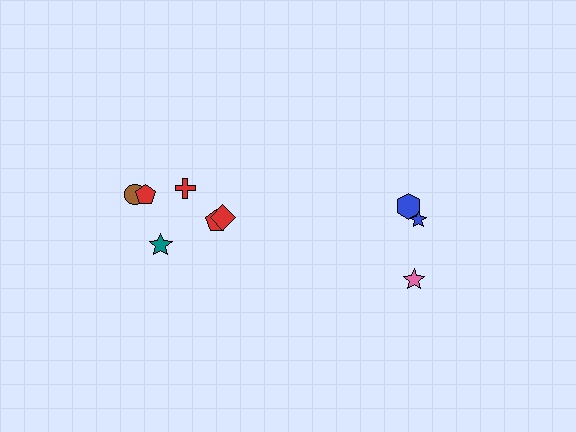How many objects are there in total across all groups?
There are 9 objects.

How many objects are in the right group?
There are 3 objects.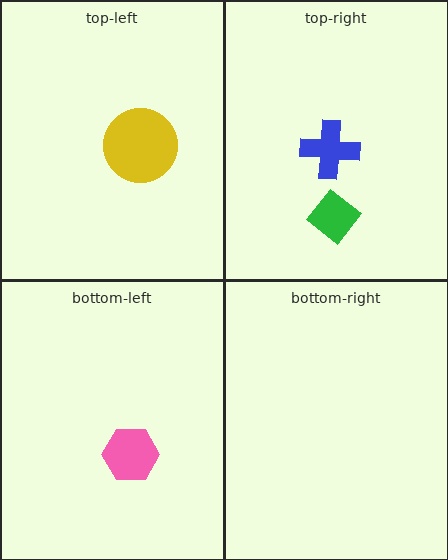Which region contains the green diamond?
The top-right region.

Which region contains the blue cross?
The top-right region.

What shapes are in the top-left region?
The yellow circle.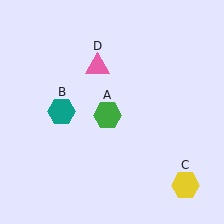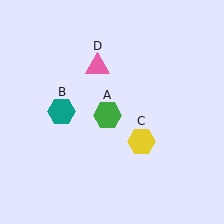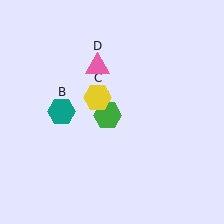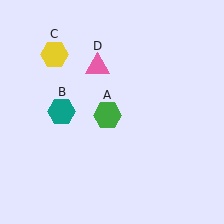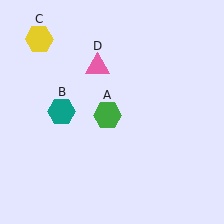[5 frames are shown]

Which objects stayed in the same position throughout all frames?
Green hexagon (object A) and teal hexagon (object B) and pink triangle (object D) remained stationary.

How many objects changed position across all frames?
1 object changed position: yellow hexagon (object C).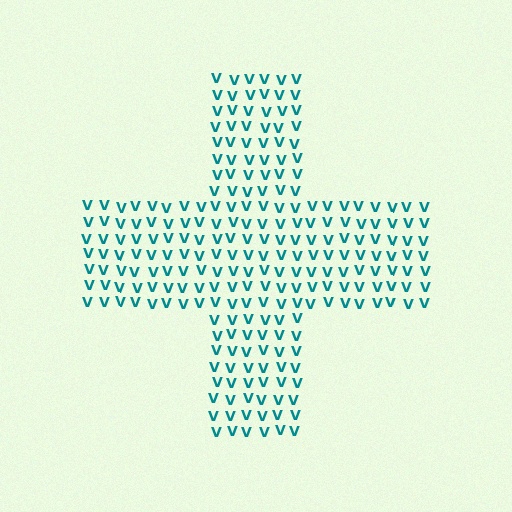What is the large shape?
The large shape is a cross.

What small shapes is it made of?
It is made of small letter V's.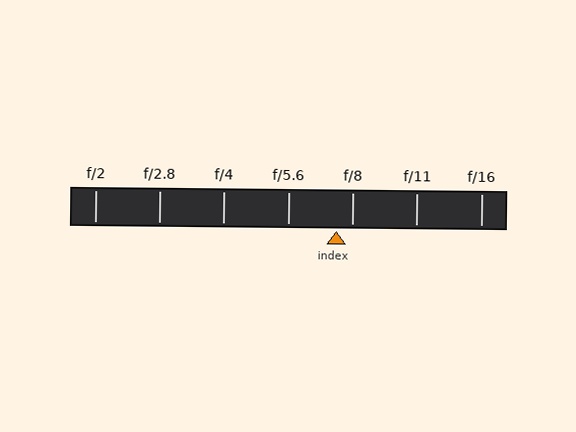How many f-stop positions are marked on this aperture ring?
There are 7 f-stop positions marked.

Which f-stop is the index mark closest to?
The index mark is closest to f/8.